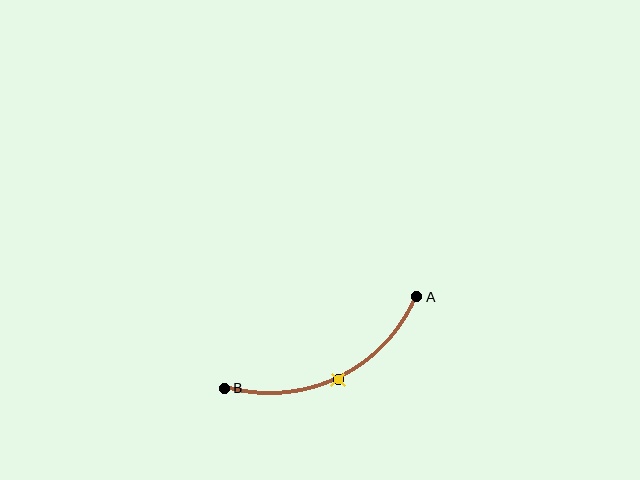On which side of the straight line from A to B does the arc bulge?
The arc bulges below the straight line connecting A and B.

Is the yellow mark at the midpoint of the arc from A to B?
Yes. The yellow mark lies on the arc at equal arc-length from both A and B — it is the arc midpoint.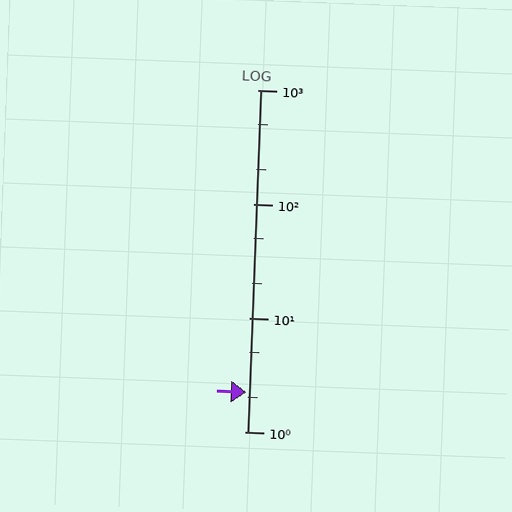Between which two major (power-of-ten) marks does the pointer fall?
The pointer is between 1 and 10.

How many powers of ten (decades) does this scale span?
The scale spans 3 decades, from 1 to 1000.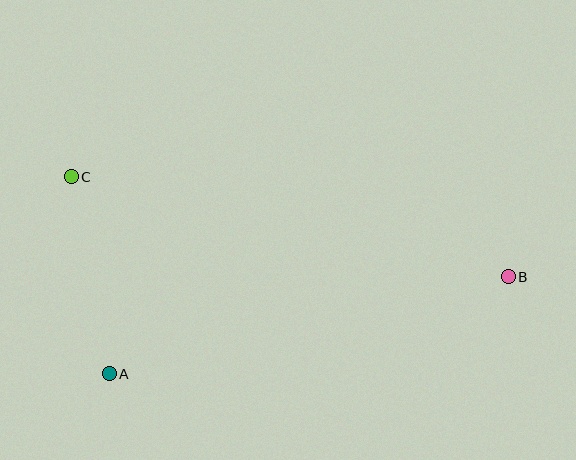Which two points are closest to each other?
Points A and C are closest to each other.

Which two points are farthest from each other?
Points B and C are farthest from each other.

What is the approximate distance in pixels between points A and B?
The distance between A and B is approximately 411 pixels.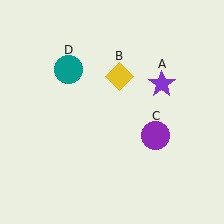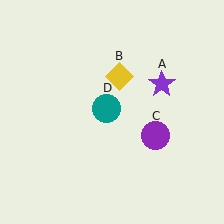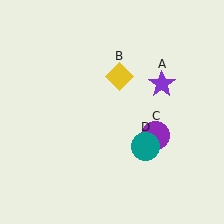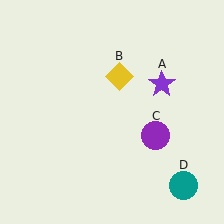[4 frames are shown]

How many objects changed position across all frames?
1 object changed position: teal circle (object D).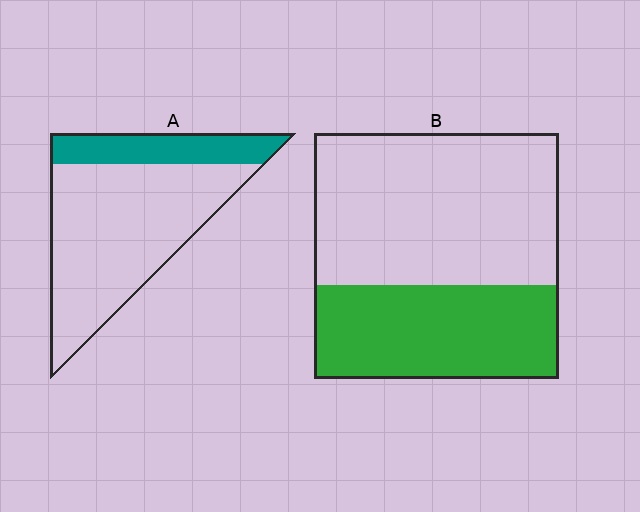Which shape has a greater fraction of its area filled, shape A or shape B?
Shape B.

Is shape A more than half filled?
No.